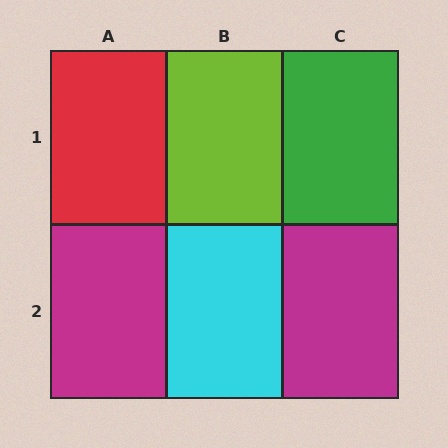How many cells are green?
1 cell is green.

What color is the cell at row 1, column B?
Lime.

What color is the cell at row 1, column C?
Green.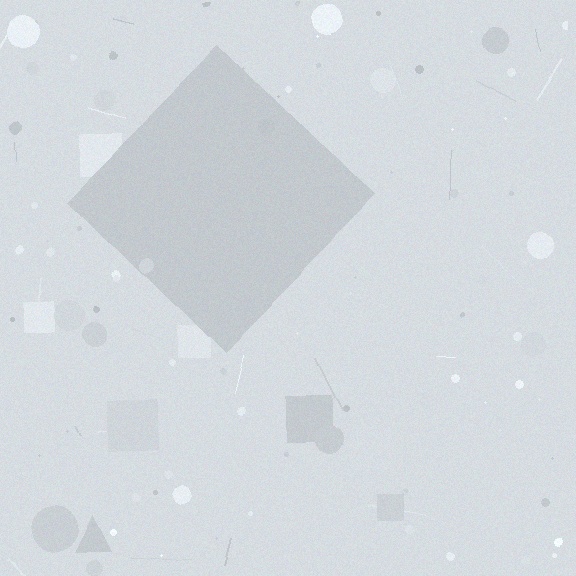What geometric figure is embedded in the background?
A diamond is embedded in the background.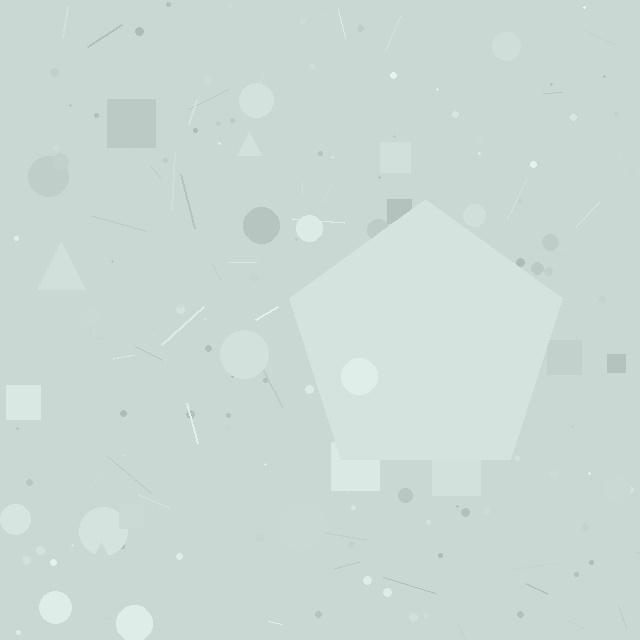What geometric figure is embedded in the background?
A pentagon is embedded in the background.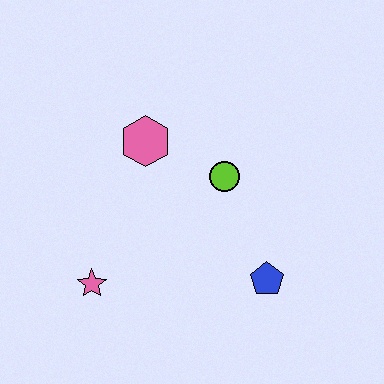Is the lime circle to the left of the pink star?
No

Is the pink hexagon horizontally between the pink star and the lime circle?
Yes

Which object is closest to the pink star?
The pink hexagon is closest to the pink star.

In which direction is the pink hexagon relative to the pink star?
The pink hexagon is above the pink star.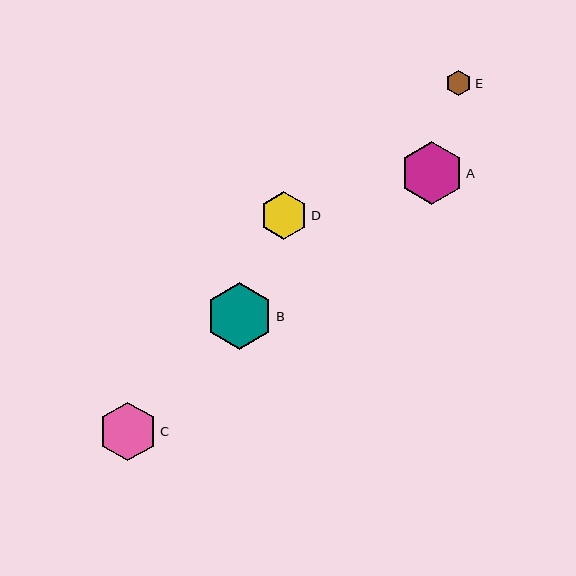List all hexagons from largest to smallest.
From largest to smallest: B, A, C, D, E.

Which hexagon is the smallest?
Hexagon E is the smallest with a size of approximately 26 pixels.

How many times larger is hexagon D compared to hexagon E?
Hexagon D is approximately 1.9 times the size of hexagon E.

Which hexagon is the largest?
Hexagon B is the largest with a size of approximately 67 pixels.